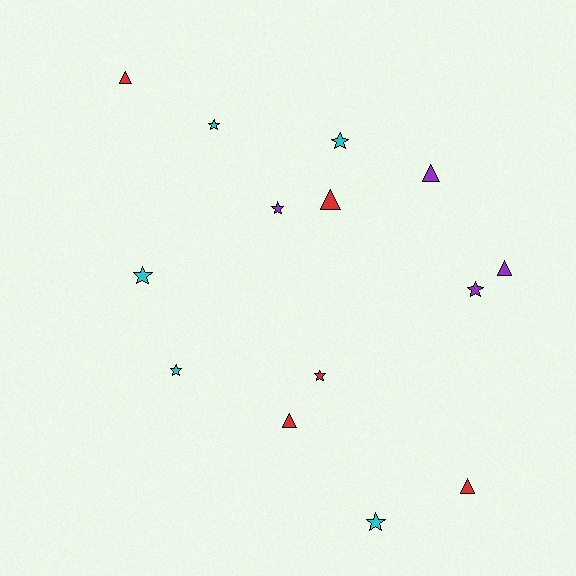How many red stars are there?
There is 1 red star.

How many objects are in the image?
There are 14 objects.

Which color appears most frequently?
Cyan, with 5 objects.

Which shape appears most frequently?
Star, with 8 objects.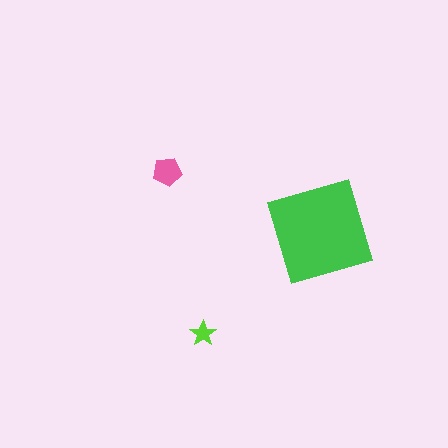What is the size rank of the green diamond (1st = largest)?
1st.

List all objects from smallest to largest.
The lime star, the pink pentagon, the green diamond.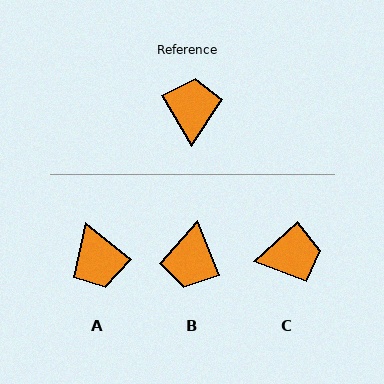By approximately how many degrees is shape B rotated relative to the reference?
Approximately 172 degrees counter-clockwise.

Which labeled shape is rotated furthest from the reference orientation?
B, about 172 degrees away.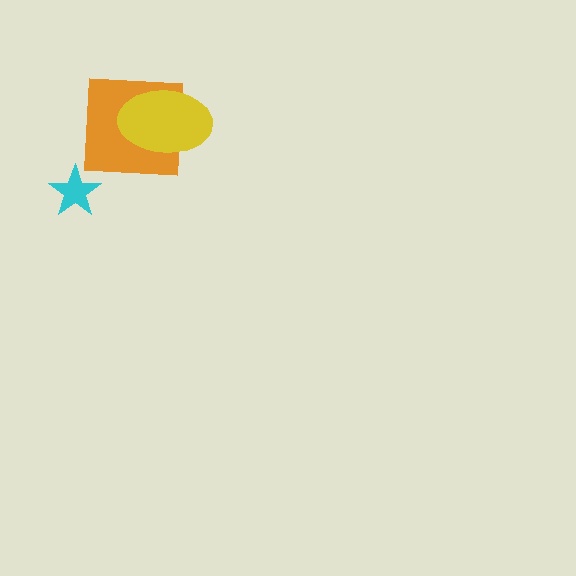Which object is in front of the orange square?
The yellow ellipse is in front of the orange square.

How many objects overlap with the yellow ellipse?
1 object overlaps with the yellow ellipse.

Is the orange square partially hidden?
Yes, it is partially covered by another shape.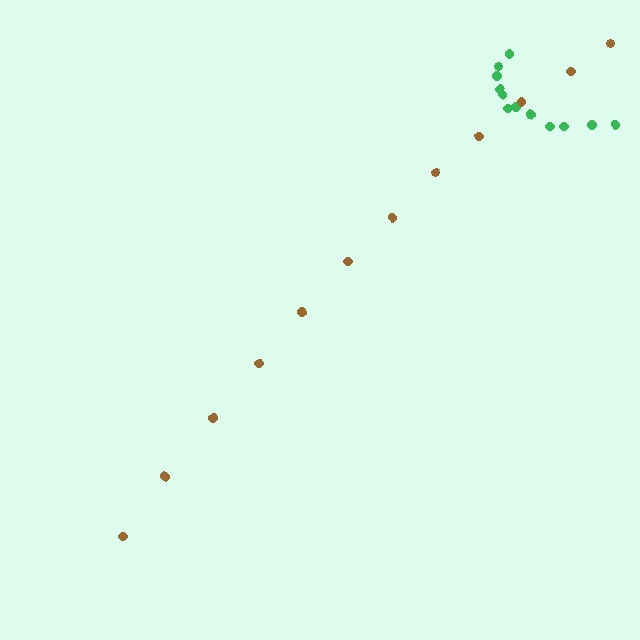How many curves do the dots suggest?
There are 2 distinct paths.